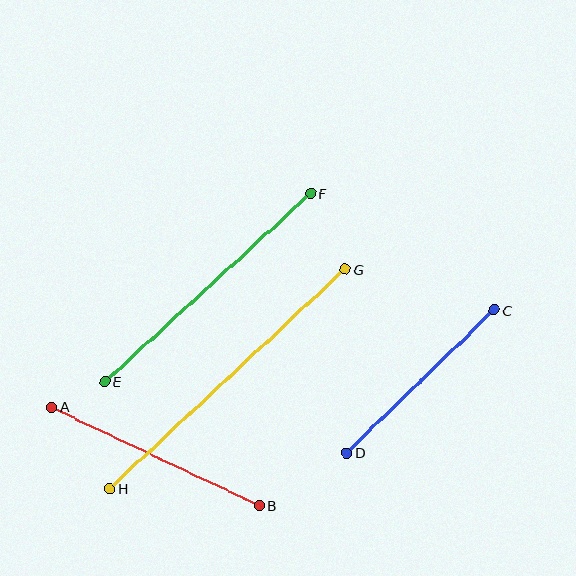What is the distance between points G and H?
The distance is approximately 322 pixels.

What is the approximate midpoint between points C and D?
The midpoint is at approximately (420, 382) pixels.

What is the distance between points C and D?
The distance is approximately 206 pixels.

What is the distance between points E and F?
The distance is approximately 279 pixels.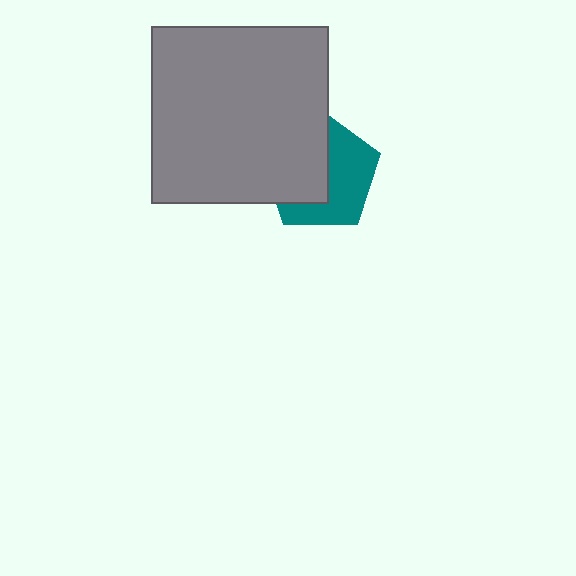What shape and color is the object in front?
The object in front is a gray square.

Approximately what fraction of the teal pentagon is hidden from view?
Roughly 49% of the teal pentagon is hidden behind the gray square.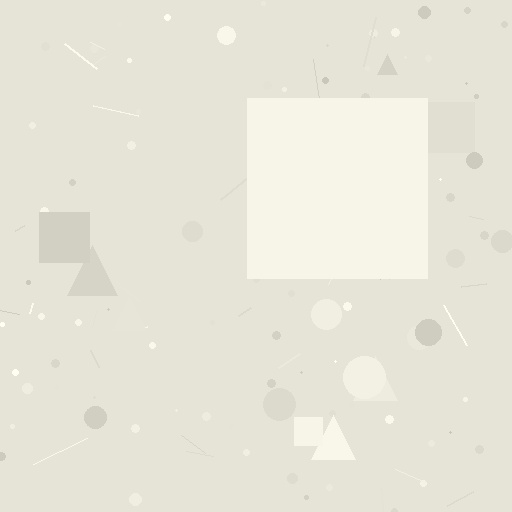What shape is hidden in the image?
A square is hidden in the image.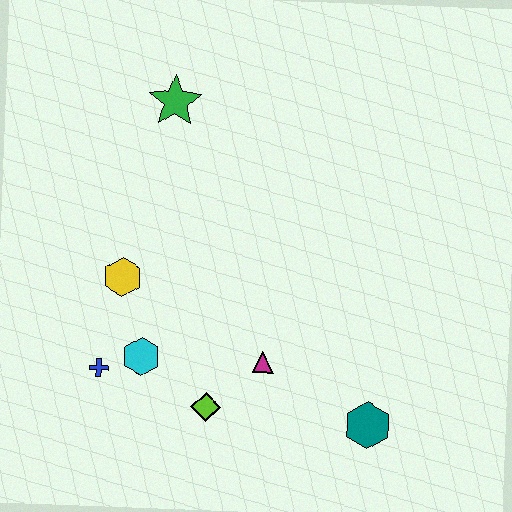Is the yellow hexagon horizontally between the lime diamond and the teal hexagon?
No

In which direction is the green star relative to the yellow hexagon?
The green star is above the yellow hexagon.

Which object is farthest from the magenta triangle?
The green star is farthest from the magenta triangle.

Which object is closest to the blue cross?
The cyan hexagon is closest to the blue cross.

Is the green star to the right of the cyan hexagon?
Yes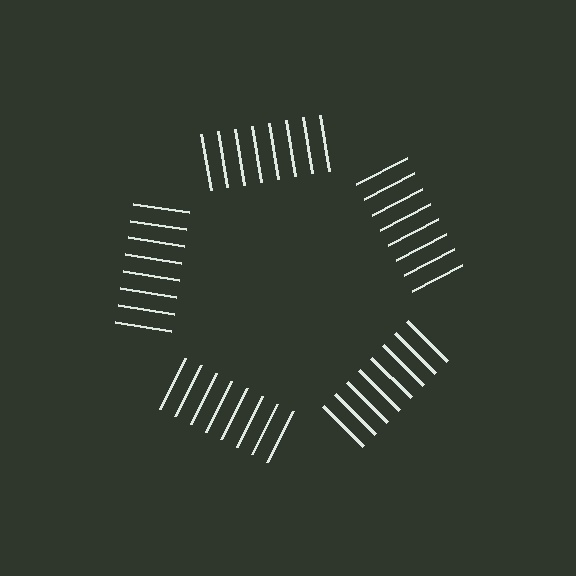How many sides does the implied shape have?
5 sides — the line-ends trace a pentagon.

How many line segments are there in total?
40 — 8 along each of the 5 edges.